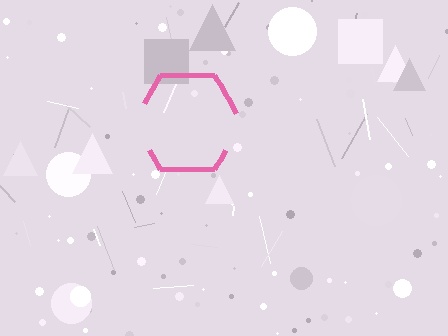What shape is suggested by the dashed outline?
The dashed outline suggests a hexagon.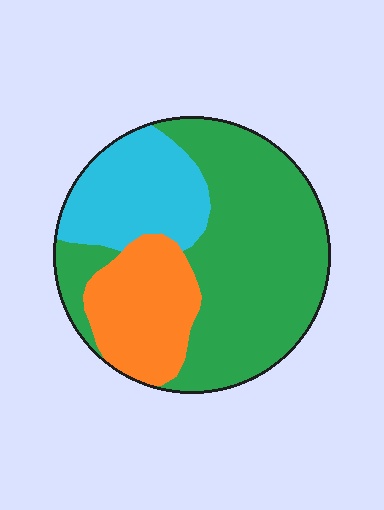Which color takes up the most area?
Green, at roughly 55%.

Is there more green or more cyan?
Green.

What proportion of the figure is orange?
Orange covers around 20% of the figure.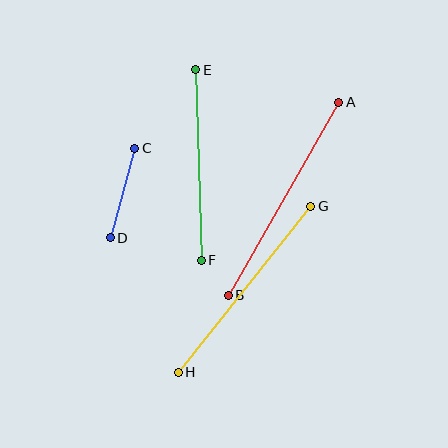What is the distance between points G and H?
The distance is approximately 212 pixels.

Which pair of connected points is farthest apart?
Points A and B are farthest apart.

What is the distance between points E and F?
The distance is approximately 190 pixels.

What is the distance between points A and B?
The distance is approximately 222 pixels.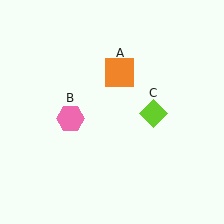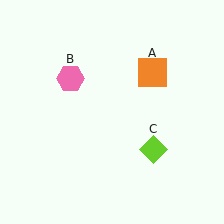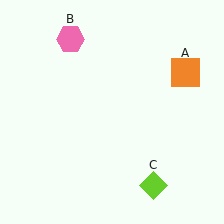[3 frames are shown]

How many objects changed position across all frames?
3 objects changed position: orange square (object A), pink hexagon (object B), lime diamond (object C).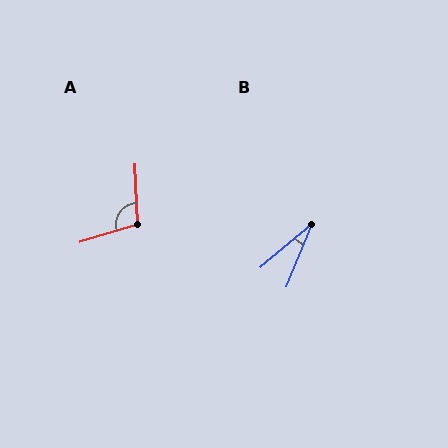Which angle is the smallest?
B, at approximately 27 degrees.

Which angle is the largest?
A, at approximately 104 degrees.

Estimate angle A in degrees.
Approximately 104 degrees.